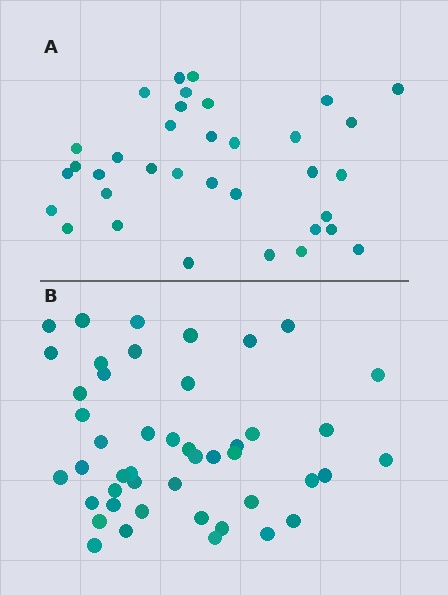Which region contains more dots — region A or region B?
Region B (the bottom region) has more dots.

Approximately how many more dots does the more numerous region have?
Region B has roughly 12 or so more dots than region A.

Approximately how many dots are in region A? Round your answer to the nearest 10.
About 40 dots. (The exact count is 35, which rounds to 40.)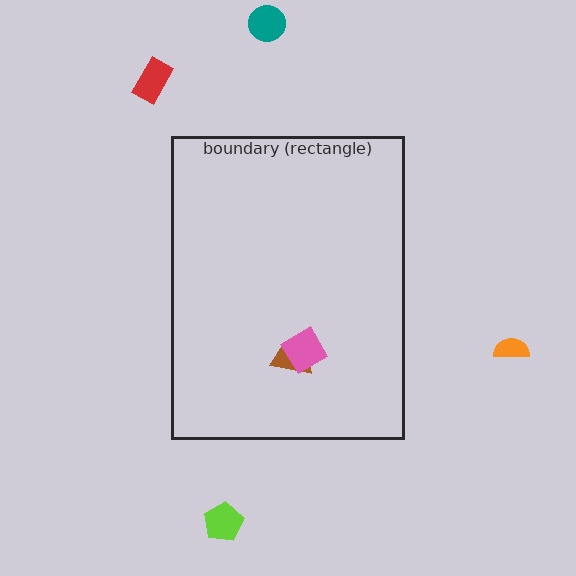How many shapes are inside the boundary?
2 inside, 4 outside.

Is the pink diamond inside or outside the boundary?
Inside.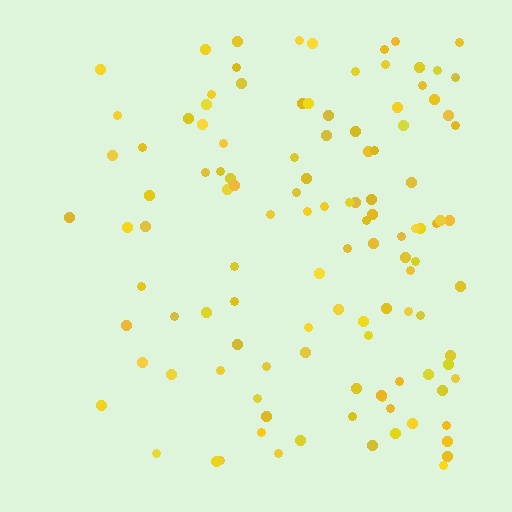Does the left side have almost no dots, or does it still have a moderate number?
Still a moderate number, just noticeably fewer than the right.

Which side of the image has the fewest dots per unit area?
The left.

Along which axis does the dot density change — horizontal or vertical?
Horizontal.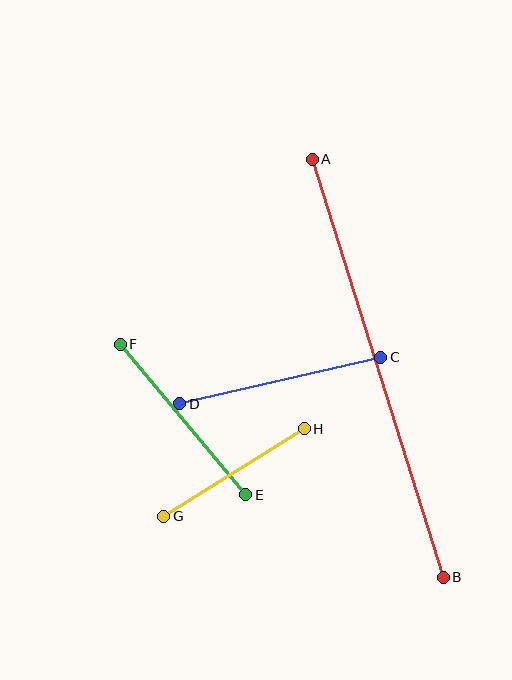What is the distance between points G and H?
The distance is approximately 165 pixels.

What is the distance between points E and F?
The distance is approximately 196 pixels.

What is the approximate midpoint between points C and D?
The midpoint is at approximately (280, 381) pixels.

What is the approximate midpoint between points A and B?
The midpoint is at approximately (378, 368) pixels.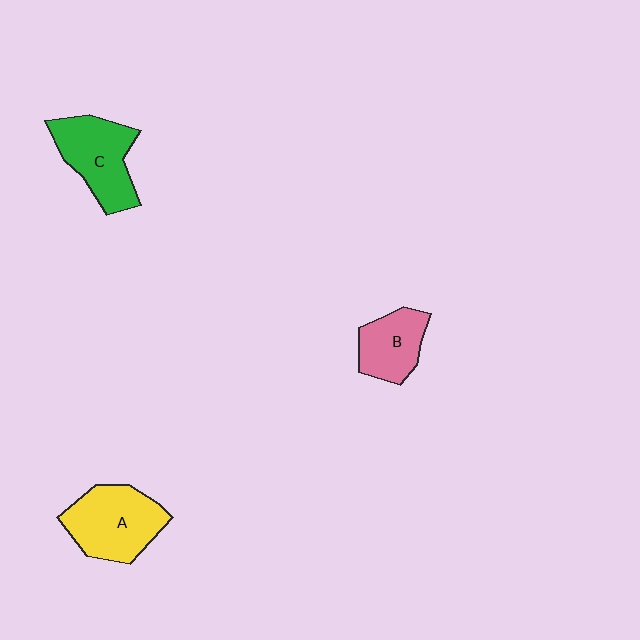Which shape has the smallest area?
Shape B (pink).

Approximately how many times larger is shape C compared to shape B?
Approximately 1.4 times.